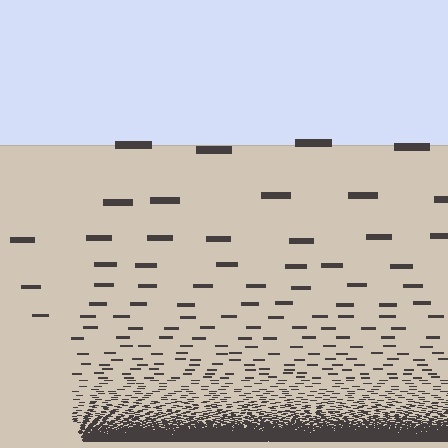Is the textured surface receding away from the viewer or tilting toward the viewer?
The surface appears to tilt toward the viewer. Texture elements get larger and sparser toward the top.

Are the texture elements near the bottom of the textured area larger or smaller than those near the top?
Smaller. The gradient is inverted — elements near the bottom are smaller and denser.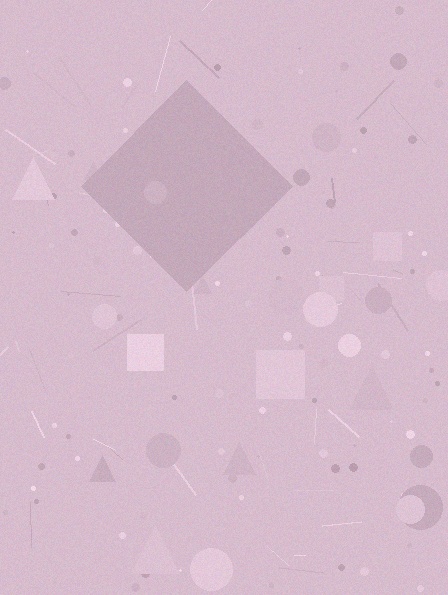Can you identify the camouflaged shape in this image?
The camouflaged shape is a diamond.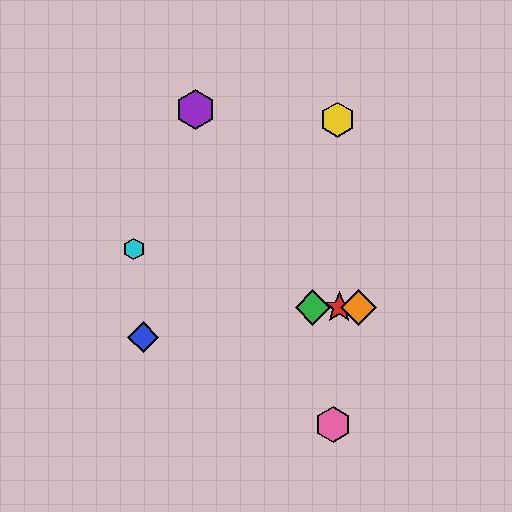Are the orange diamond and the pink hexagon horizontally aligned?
No, the orange diamond is at y≈307 and the pink hexagon is at y≈424.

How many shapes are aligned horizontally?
3 shapes (the red star, the green diamond, the orange diamond) are aligned horizontally.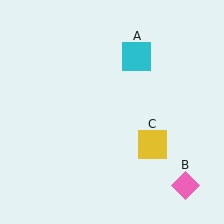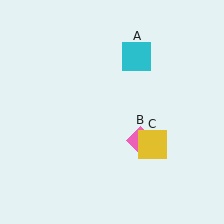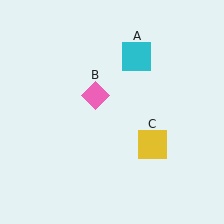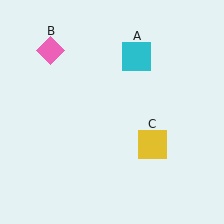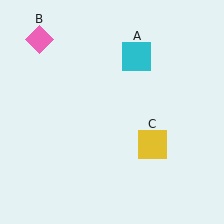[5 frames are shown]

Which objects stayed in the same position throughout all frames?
Cyan square (object A) and yellow square (object C) remained stationary.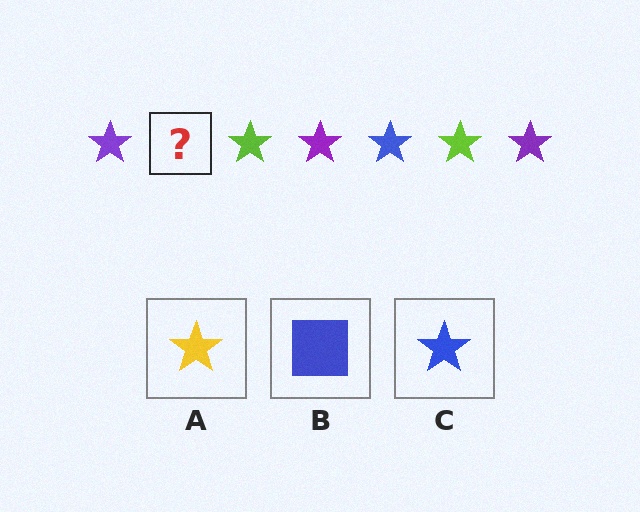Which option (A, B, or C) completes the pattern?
C.